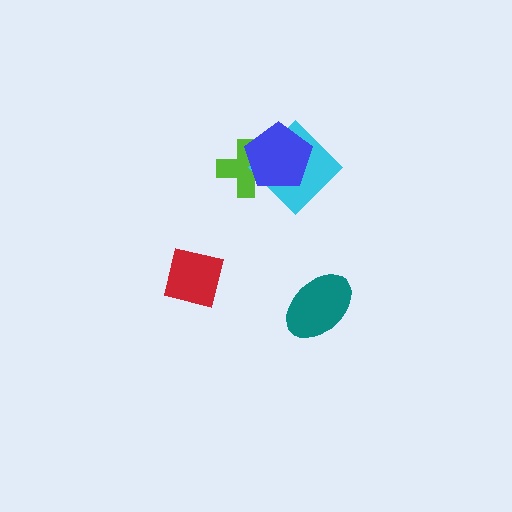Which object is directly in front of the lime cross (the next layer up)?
The cyan diamond is directly in front of the lime cross.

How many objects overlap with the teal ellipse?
0 objects overlap with the teal ellipse.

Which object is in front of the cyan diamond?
The blue pentagon is in front of the cyan diamond.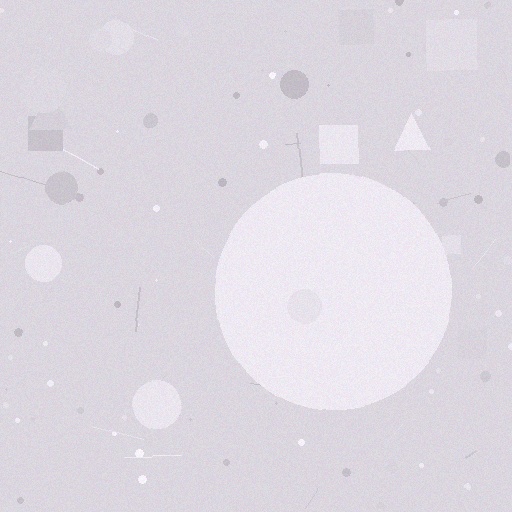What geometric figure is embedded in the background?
A circle is embedded in the background.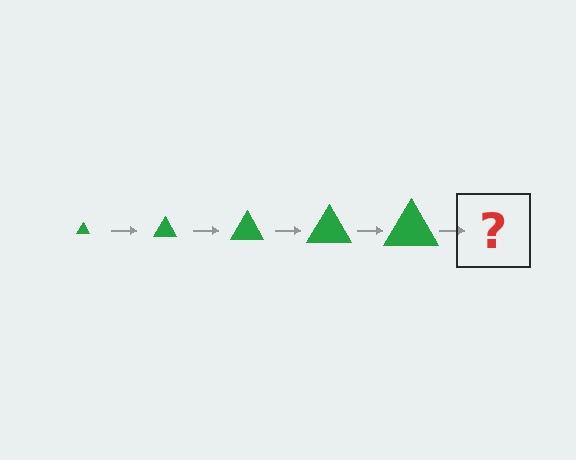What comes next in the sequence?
The next element should be a green triangle, larger than the previous one.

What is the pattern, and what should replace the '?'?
The pattern is that the triangle gets progressively larger each step. The '?' should be a green triangle, larger than the previous one.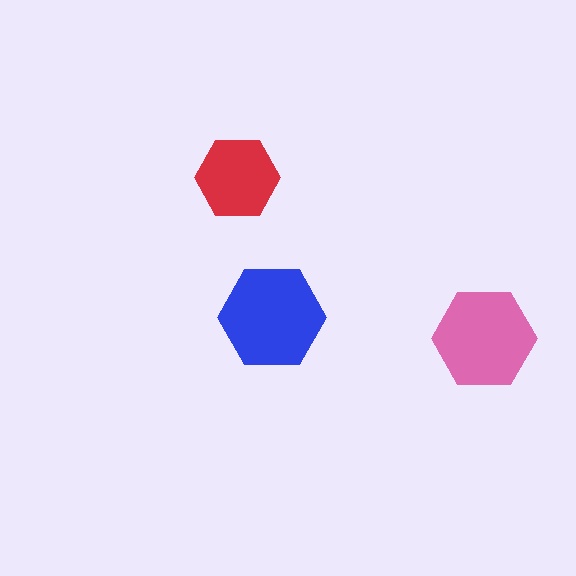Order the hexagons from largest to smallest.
the blue one, the pink one, the red one.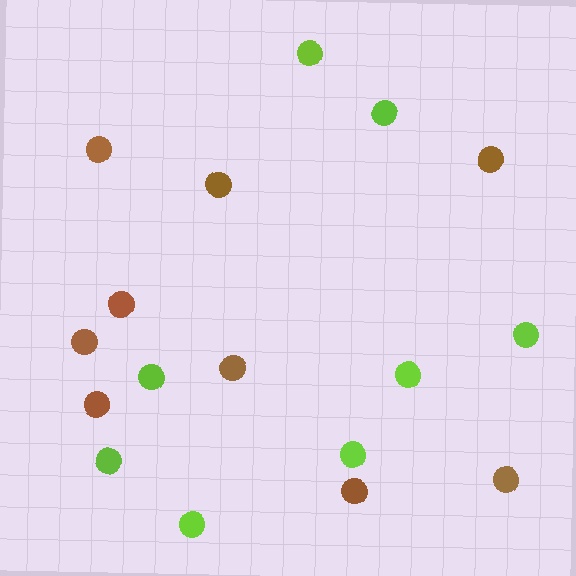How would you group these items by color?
There are 2 groups: one group of lime circles (8) and one group of brown circles (9).